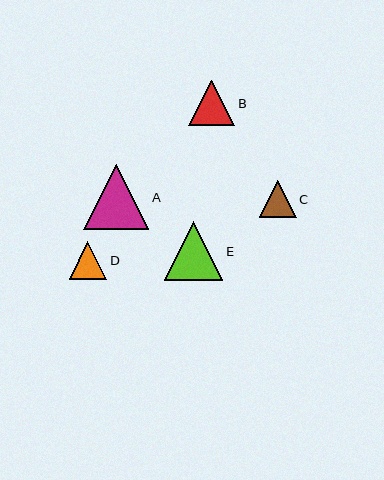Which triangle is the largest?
Triangle A is the largest with a size of approximately 65 pixels.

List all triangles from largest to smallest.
From largest to smallest: A, E, B, D, C.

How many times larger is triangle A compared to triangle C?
Triangle A is approximately 1.8 times the size of triangle C.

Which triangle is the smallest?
Triangle C is the smallest with a size of approximately 37 pixels.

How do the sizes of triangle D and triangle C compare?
Triangle D and triangle C are approximately the same size.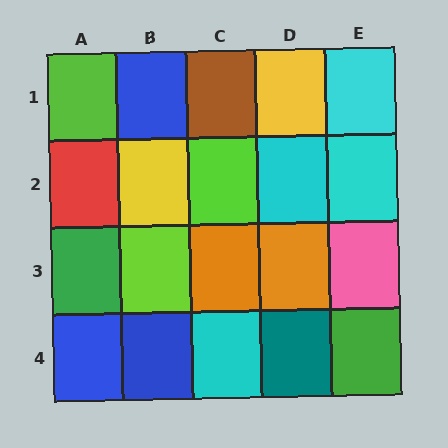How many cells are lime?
3 cells are lime.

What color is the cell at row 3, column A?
Green.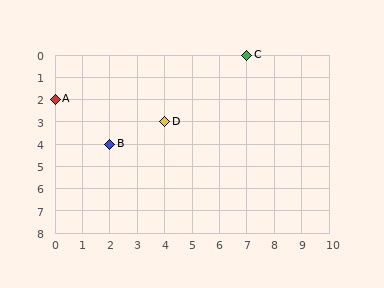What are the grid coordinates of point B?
Point B is at grid coordinates (2, 4).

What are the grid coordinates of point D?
Point D is at grid coordinates (4, 3).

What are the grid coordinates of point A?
Point A is at grid coordinates (0, 2).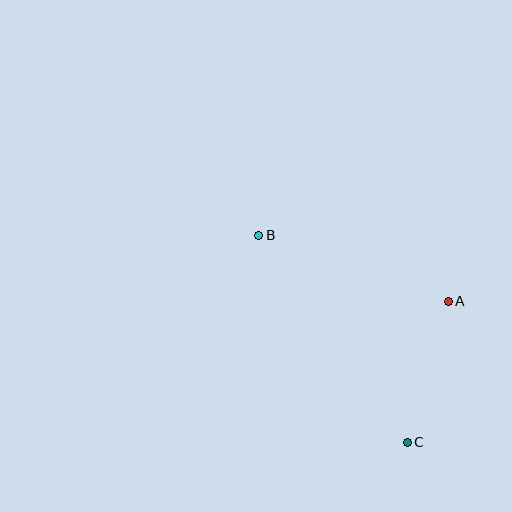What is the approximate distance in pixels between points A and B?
The distance between A and B is approximately 201 pixels.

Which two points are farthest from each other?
Points B and C are farthest from each other.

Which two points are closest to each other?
Points A and C are closest to each other.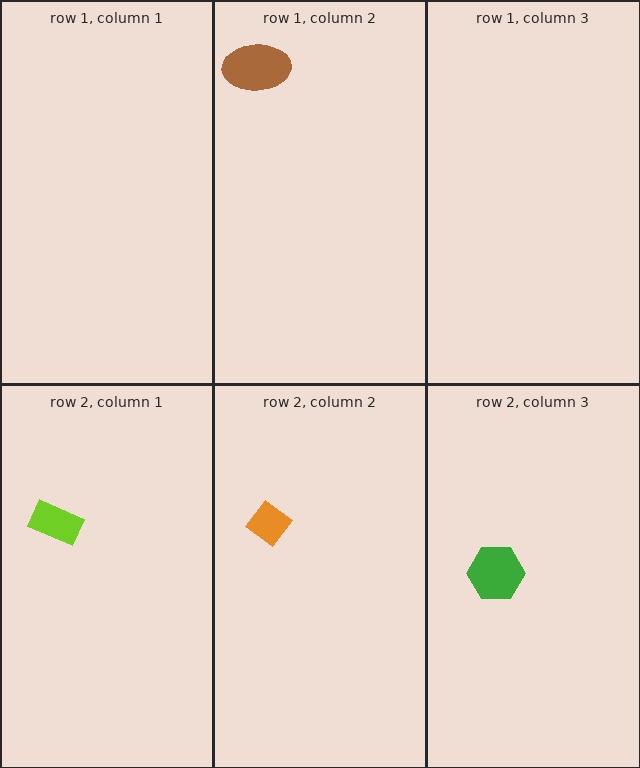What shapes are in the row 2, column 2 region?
The orange diamond.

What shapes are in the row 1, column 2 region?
The brown ellipse.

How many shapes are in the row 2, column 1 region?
1.